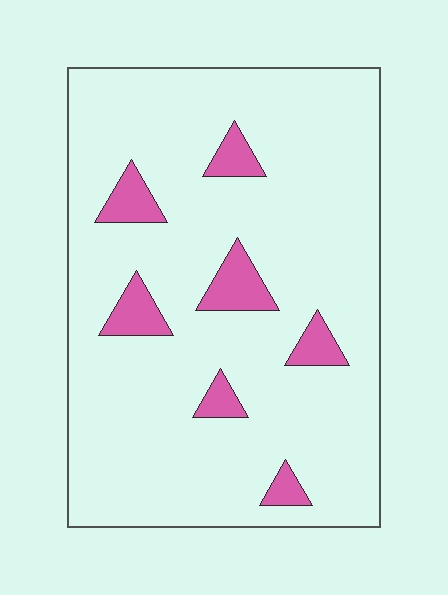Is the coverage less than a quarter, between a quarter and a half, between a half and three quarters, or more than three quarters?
Less than a quarter.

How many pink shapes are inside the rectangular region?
7.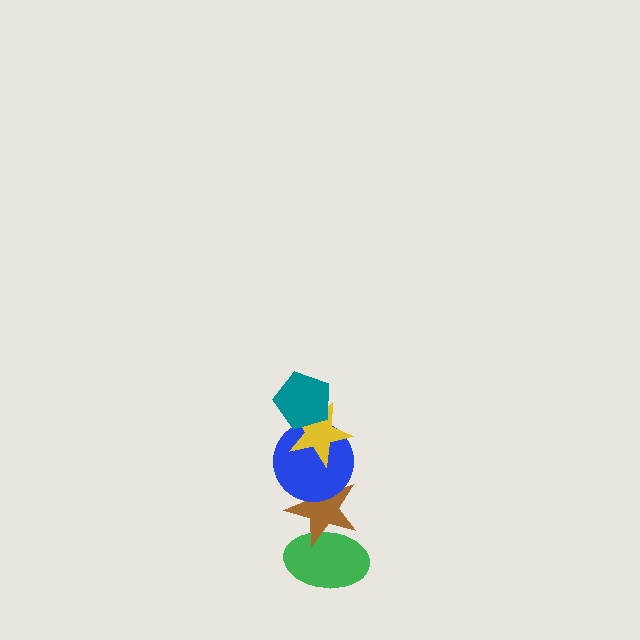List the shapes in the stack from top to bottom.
From top to bottom: the teal pentagon, the yellow star, the blue circle, the brown star, the green ellipse.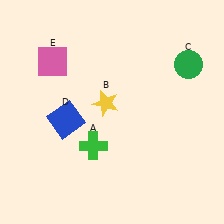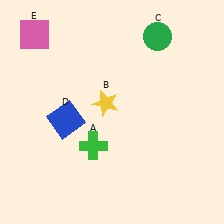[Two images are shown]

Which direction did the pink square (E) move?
The pink square (E) moved up.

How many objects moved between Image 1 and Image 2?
2 objects moved between the two images.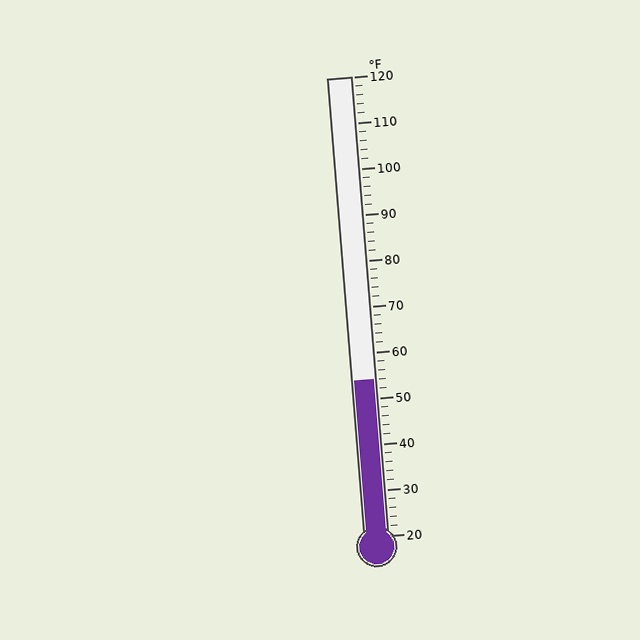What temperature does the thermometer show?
The thermometer shows approximately 54°F.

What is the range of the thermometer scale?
The thermometer scale ranges from 20°F to 120°F.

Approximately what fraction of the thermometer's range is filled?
The thermometer is filled to approximately 35% of its range.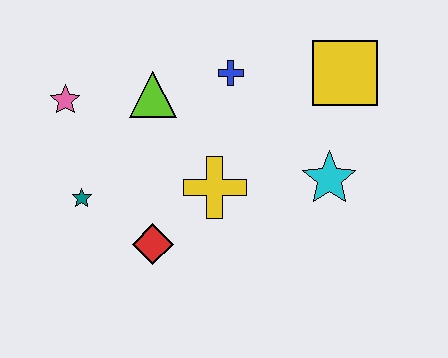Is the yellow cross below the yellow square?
Yes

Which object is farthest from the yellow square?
The teal star is farthest from the yellow square.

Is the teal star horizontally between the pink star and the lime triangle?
Yes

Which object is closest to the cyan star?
The yellow square is closest to the cyan star.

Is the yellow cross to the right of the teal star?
Yes